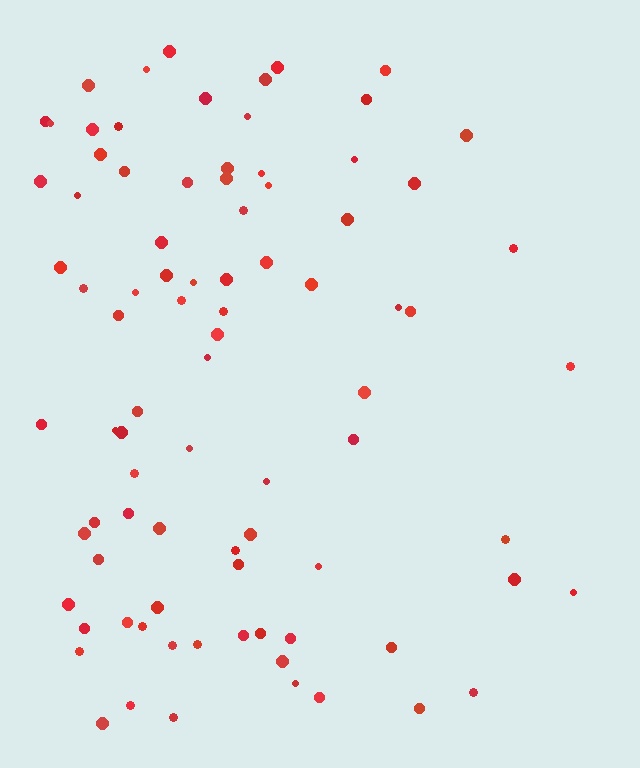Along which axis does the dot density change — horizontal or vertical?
Horizontal.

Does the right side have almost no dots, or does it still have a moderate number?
Still a moderate number, just noticeably fewer than the left.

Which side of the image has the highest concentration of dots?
The left.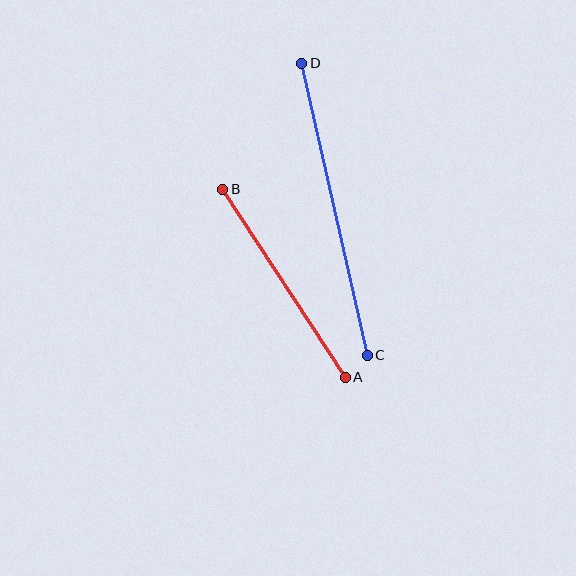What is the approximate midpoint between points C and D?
The midpoint is at approximately (335, 209) pixels.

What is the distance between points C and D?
The distance is approximately 299 pixels.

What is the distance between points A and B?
The distance is approximately 224 pixels.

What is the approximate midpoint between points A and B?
The midpoint is at approximately (284, 283) pixels.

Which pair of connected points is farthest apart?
Points C and D are farthest apart.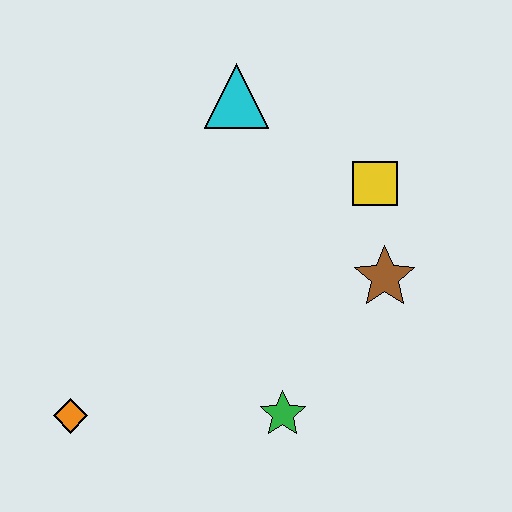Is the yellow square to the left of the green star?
No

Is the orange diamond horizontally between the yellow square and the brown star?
No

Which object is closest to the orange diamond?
The green star is closest to the orange diamond.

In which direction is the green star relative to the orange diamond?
The green star is to the right of the orange diamond.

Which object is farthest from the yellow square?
The orange diamond is farthest from the yellow square.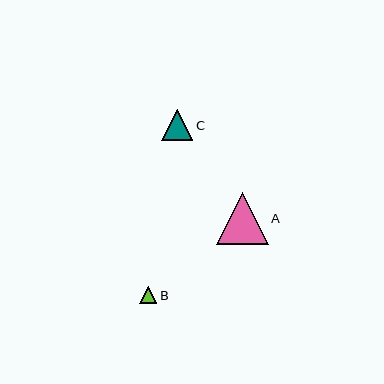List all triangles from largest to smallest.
From largest to smallest: A, C, B.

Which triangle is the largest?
Triangle A is the largest with a size of approximately 51 pixels.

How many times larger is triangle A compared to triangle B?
Triangle A is approximately 3.1 times the size of triangle B.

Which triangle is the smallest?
Triangle B is the smallest with a size of approximately 17 pixels.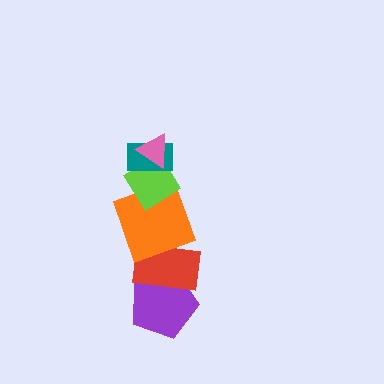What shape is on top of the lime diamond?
The teal rectangle is on top of the lime diamond.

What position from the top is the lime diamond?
The lime diamond is 3rd from the top.